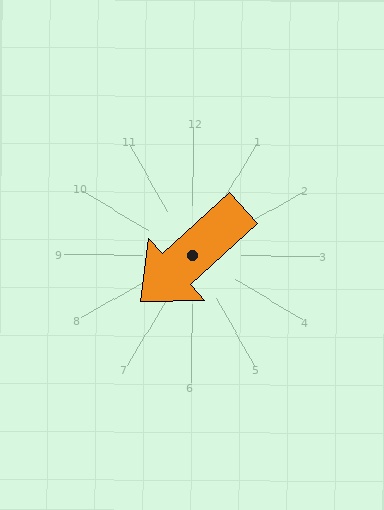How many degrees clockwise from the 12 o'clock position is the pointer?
Approximately 228 degrees.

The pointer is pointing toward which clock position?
Roughly 8 o'clock.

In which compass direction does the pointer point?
Southwest.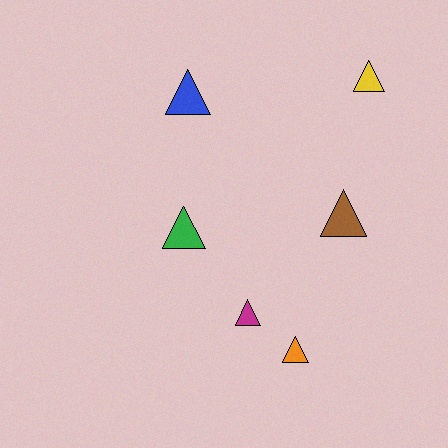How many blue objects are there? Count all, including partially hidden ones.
There is 1 blue object.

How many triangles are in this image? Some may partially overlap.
There are 6 triangles.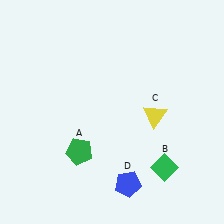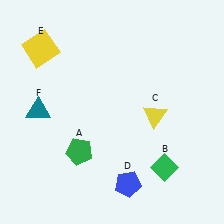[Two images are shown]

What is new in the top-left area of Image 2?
A yellow square (E) was added in the top-left area of Image 2.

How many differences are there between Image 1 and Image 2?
There are 2 differences between the two images.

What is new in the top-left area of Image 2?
A teal triangle (F) was added in the top-left area of Image 2.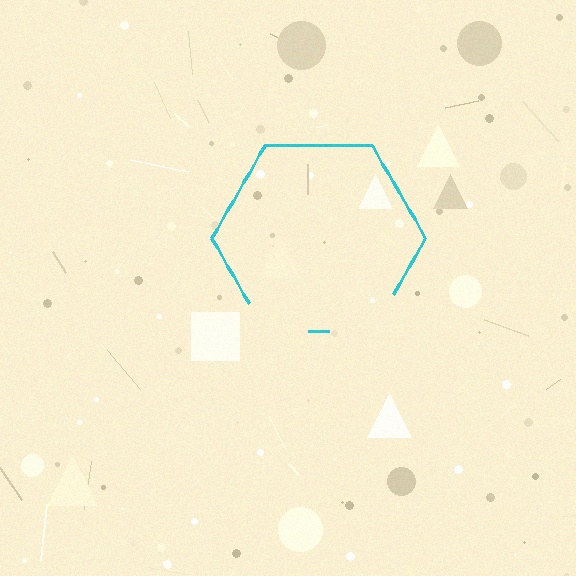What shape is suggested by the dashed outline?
The dashed outline suggests a hexagon.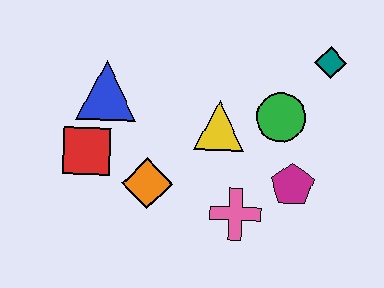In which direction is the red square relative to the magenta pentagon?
The red square is to the left of the magenta pentagon.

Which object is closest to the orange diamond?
The red square is closest to the orange diamond.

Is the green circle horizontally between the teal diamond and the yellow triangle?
Yes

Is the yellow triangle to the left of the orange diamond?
No